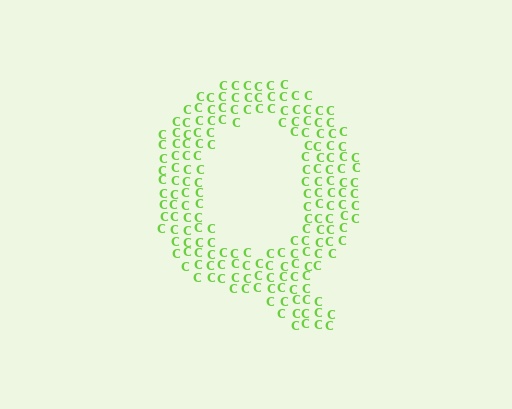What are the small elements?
The small elements are letter C's.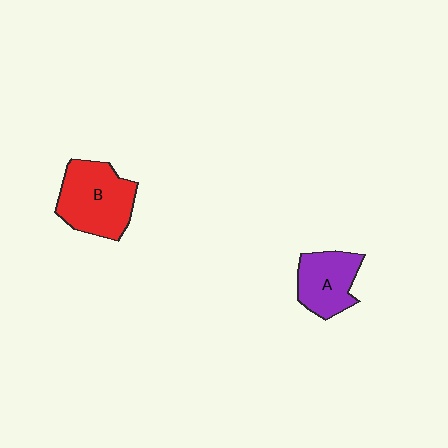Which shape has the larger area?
Shape B (red).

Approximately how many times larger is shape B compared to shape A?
Approximately 1.4 times.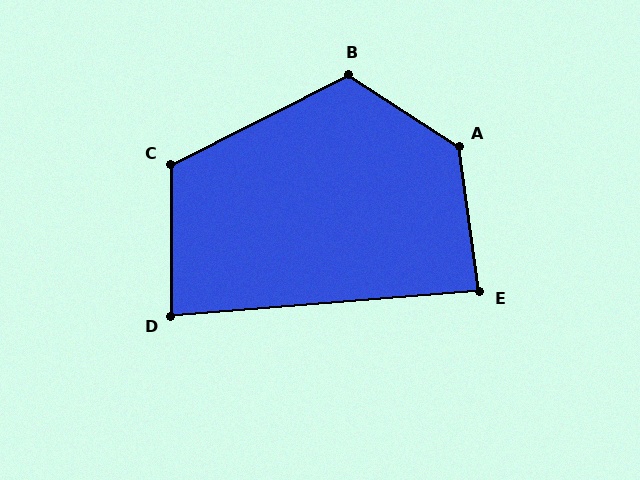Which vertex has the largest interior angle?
A, at approximately 131 degrees.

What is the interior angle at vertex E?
Approximately 87 degrees (approximately right).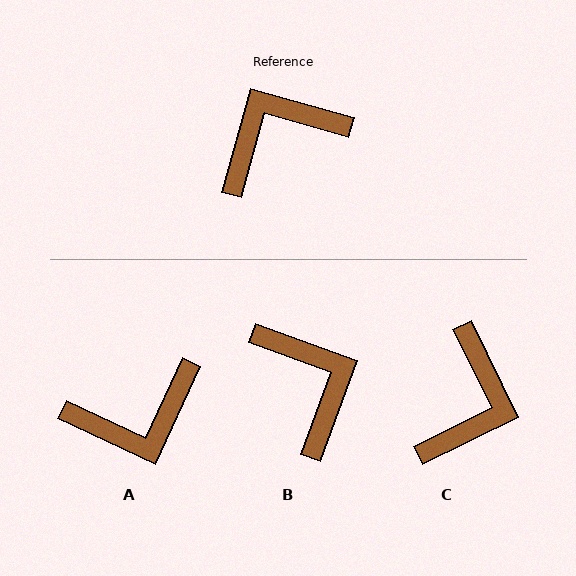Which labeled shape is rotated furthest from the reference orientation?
A, about 171 degrees away.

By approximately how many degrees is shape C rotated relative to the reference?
Approximately 138 degrees clockwise.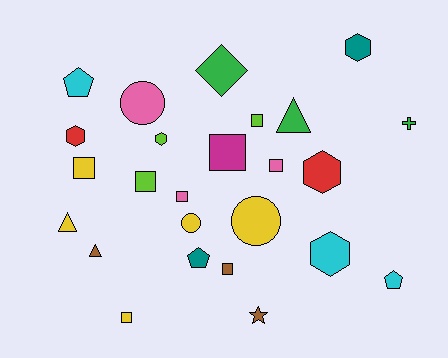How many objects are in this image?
There are 25 objects.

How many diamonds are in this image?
There is 1 diamond.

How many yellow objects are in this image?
There are 5 yellow objects.